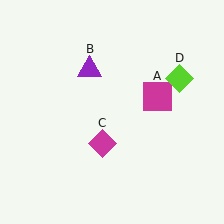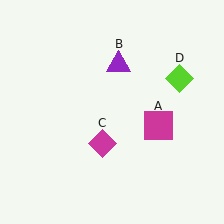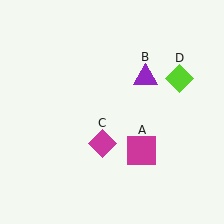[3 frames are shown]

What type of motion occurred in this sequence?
The magenta square (object A), purple triangle (object B) rotated clockwise around the center of the scene.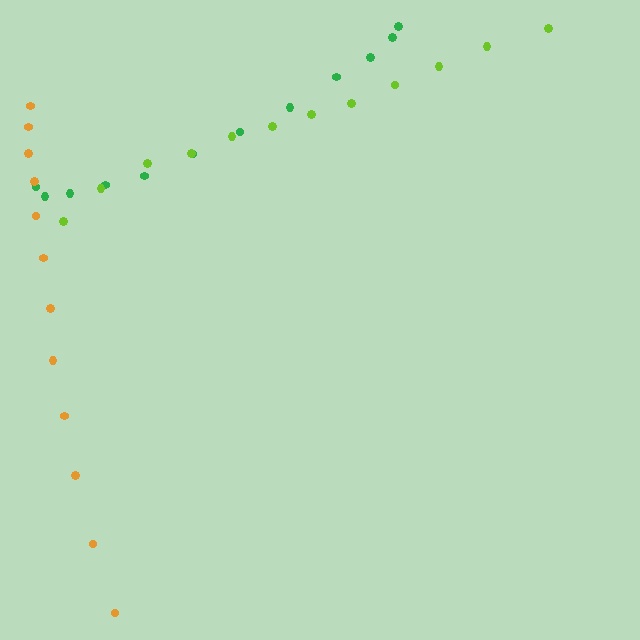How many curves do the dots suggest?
There are 3 distinct paths.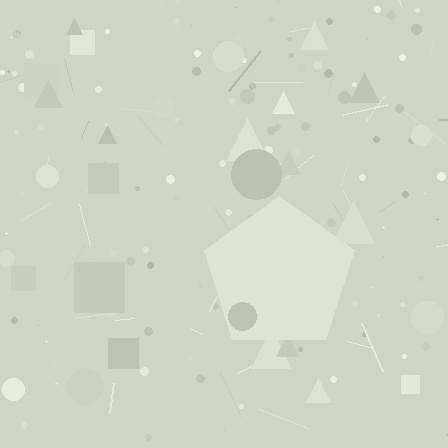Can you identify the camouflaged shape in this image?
The camouflaged shape is a pentagon.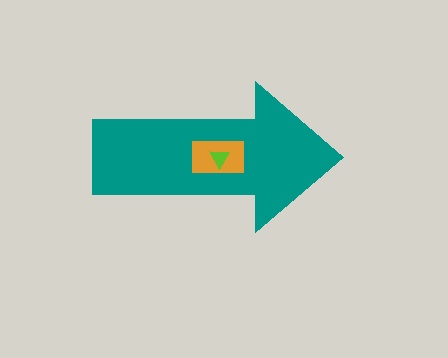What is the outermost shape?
The teal arrow.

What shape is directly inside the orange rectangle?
The lime triangle.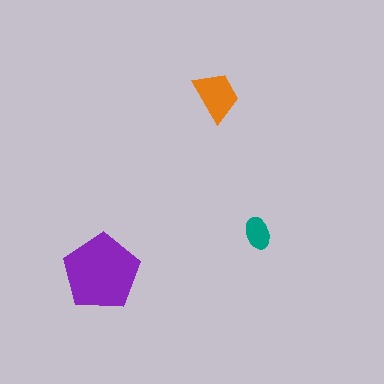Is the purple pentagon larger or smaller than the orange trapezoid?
Larger.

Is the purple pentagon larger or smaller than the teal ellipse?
Larger.